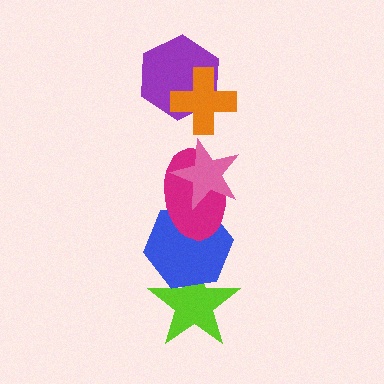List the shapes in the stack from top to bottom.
From top to bottom: the orange cross, the purple hexagon, the pink star, the magenta ellipse, the blue hexagon, the lime star.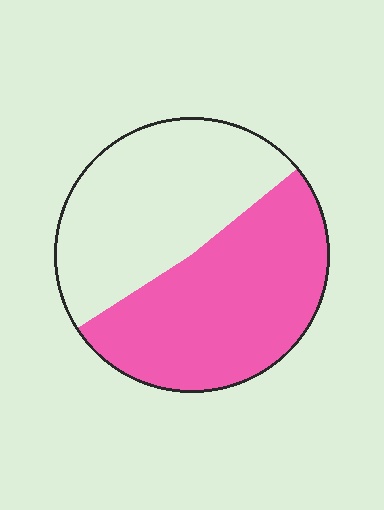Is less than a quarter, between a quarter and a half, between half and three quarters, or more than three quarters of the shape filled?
Between half and three quarters.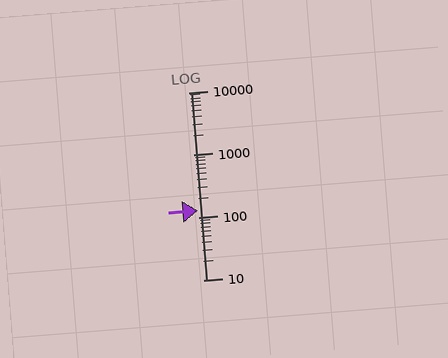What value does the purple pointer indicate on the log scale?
The pointer indicates approximately 130.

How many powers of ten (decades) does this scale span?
The scale spans 3 decades, from 10 to 10000.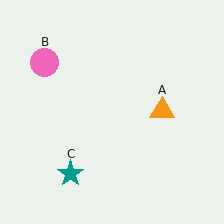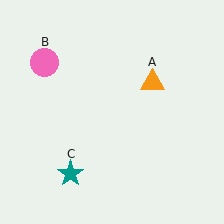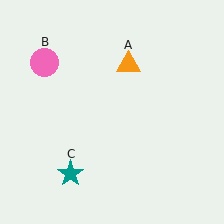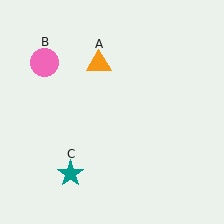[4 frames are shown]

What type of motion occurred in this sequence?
The orange triangle (object A) rotated counterclockwise around the center of the scene.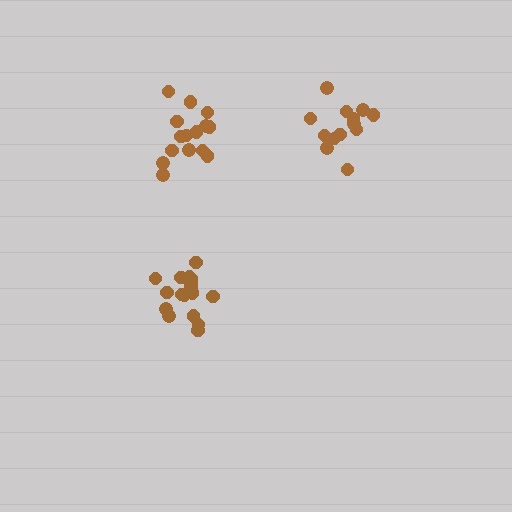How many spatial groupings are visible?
There are 3 spatial groupings.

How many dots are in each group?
Group 1: 17 dots, Group 2: 14 dots, Group 3: 15 dots (46 total).